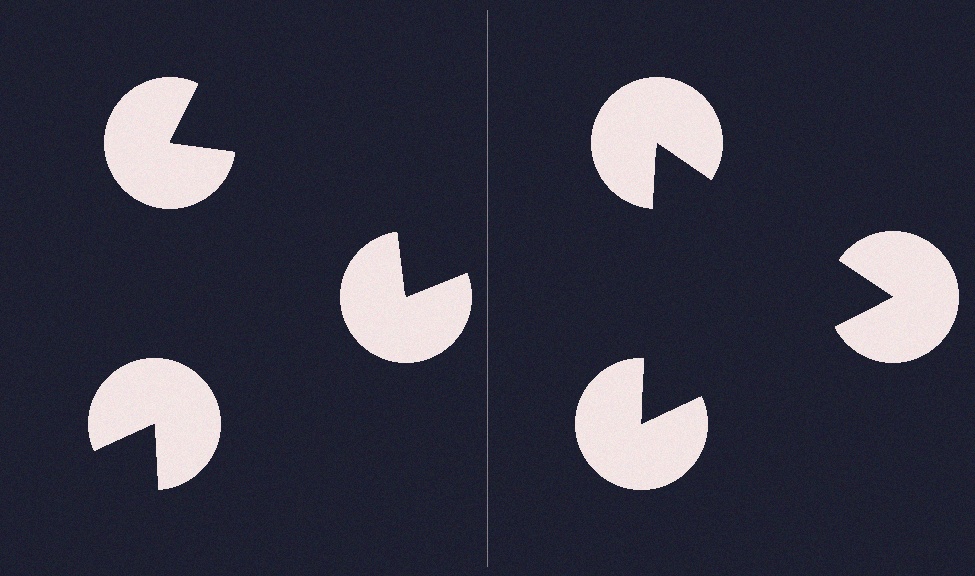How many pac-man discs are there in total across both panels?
6 — 3 on each side.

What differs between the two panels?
The pac-man discs are positioned identically on both sides; only the wedge orientations differ. On the right they align to a triangle; on the left they are misaligned.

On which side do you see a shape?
An illusory triangle appears on the right side. On the left side the wedge cuts are rotated, so no coherent shape forms.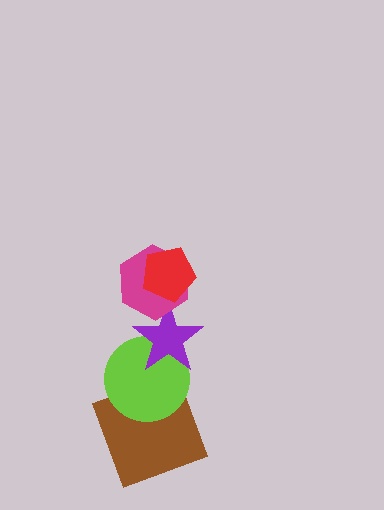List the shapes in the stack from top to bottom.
From top to bottom: the red pentagon, the magenta hexagon, the purple star, the lime circle, the brown square.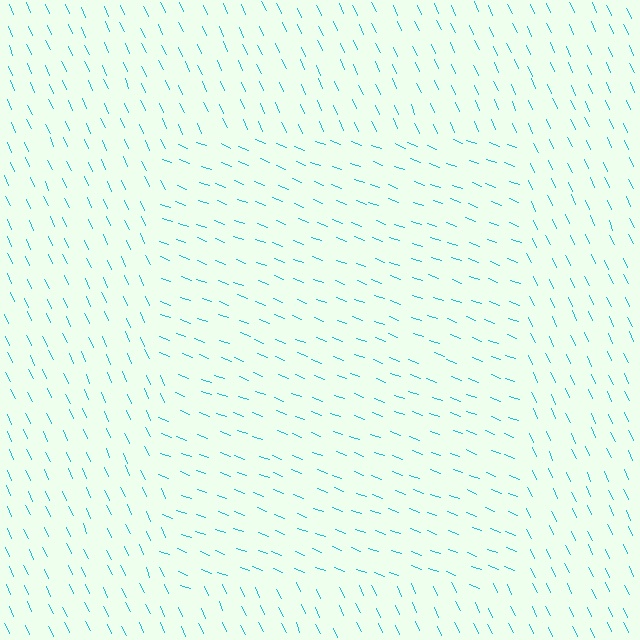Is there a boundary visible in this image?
Yes, there is a texture boundary formed by a change in line orientation.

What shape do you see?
I see a rectangle.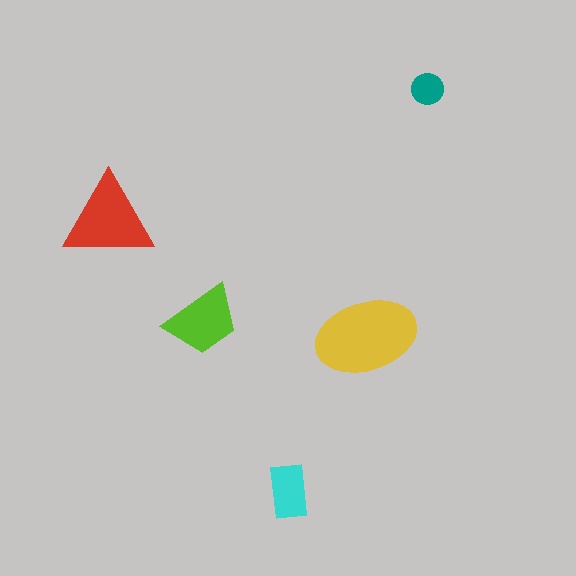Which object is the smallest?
The teal circle.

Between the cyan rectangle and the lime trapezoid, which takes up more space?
The lime trapezoid.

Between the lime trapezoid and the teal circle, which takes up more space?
The lime trapezoid.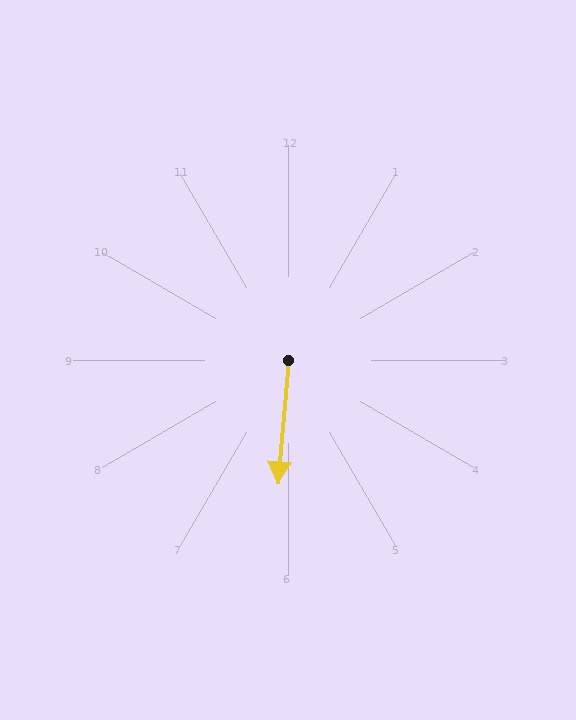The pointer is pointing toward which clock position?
Roughly 6 o'clock.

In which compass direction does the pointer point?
South.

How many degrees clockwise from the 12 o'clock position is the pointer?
Approximately 185 degrees.